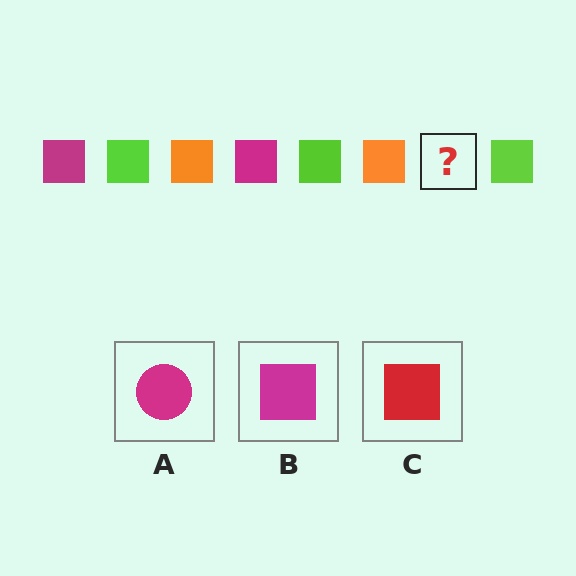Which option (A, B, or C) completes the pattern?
B.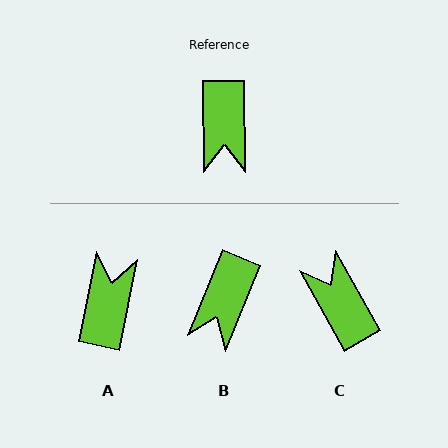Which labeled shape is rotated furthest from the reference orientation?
A, about 168 degrees away.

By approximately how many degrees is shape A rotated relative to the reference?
Approximately 168 degrees counter-clockwise.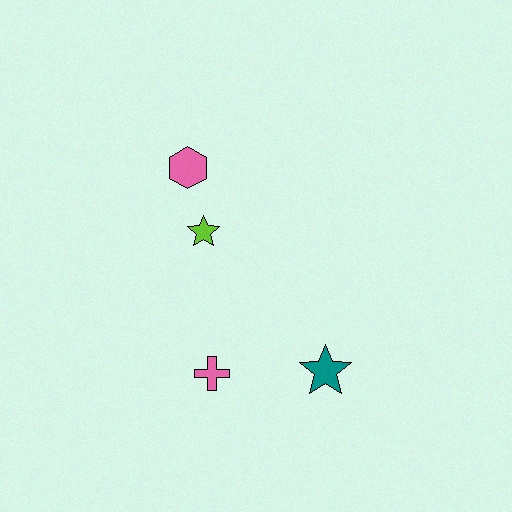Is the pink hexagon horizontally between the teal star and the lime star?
No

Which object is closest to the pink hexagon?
The lime star is closest to the pink hexagon.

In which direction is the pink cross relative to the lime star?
The pink cross is below the lime star.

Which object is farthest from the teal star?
The pink hexagon is farthest from the teal star.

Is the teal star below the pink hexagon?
Yes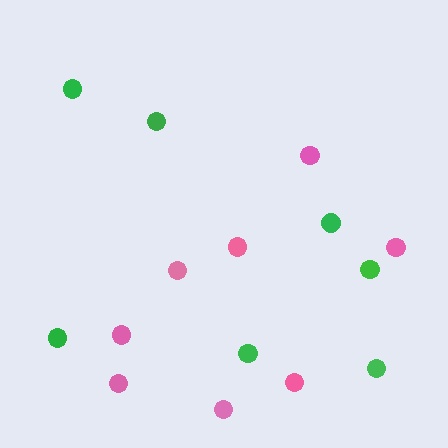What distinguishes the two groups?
There are 2 groups: one group of green circles (7) and one group of pink circles (8).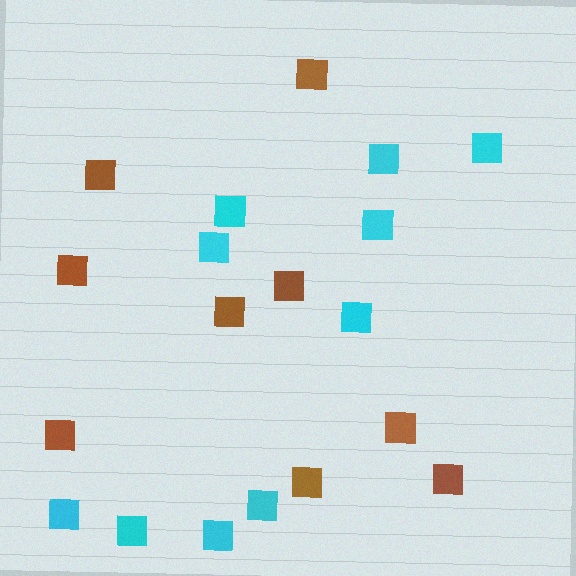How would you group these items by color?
There are 2 groups: one group of cyan squares (10) and one group of brown squares (9).